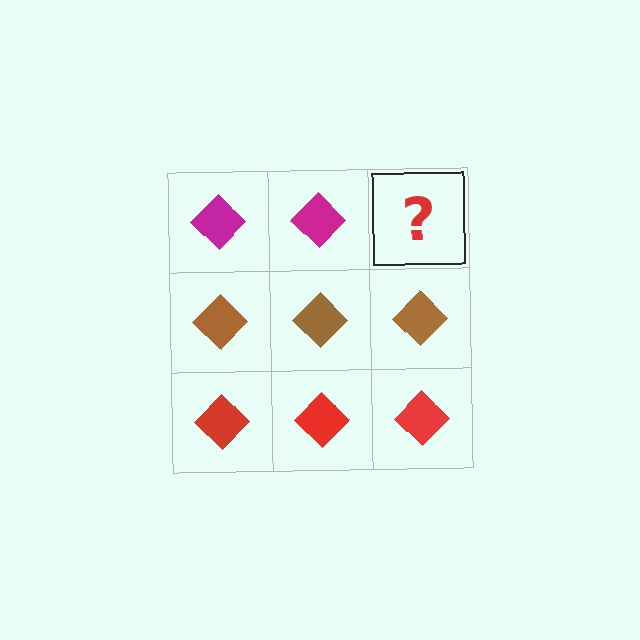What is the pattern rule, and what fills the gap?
The rule is that each row has a consistent color. The gap should be filled with a magenta diamond.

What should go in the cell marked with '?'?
The missing cell should contain a magenta diamond.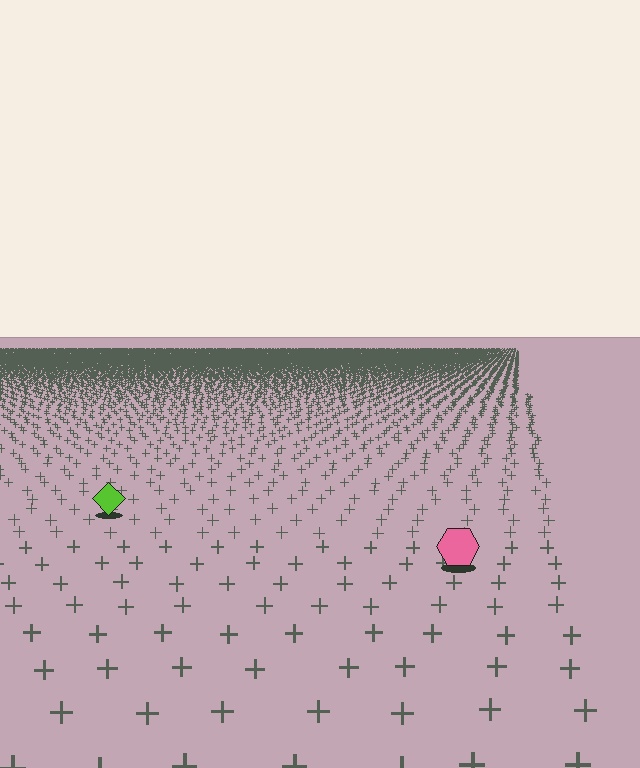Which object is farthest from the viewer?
The lime diamond is farthest from the viewer. It appears smaller and the ground texture around it is denser.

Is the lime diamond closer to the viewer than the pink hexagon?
No. The pink hexagon is closer — you can tell from the texture gradient: the ground texture is coarser near it.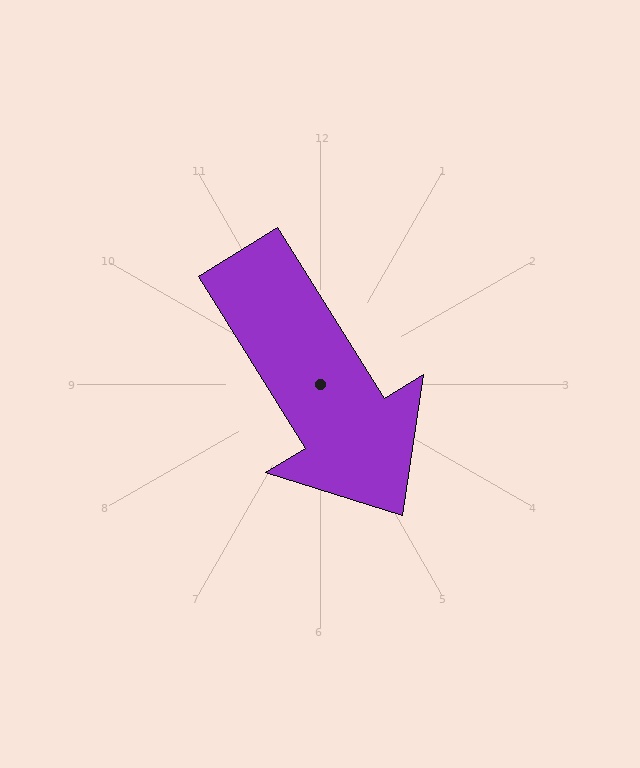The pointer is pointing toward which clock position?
Roughly 5 o'clock.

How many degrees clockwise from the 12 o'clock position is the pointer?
Approximately 148 degrees.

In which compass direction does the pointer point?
Southeast.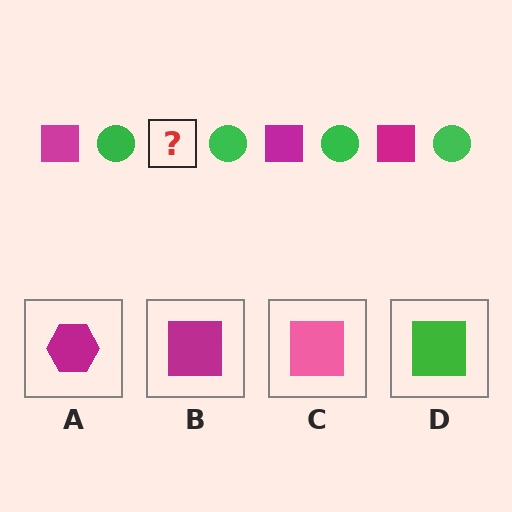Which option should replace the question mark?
Option B.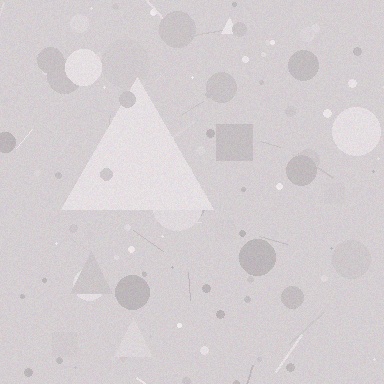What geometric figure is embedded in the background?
A triangle is embedded in the background.